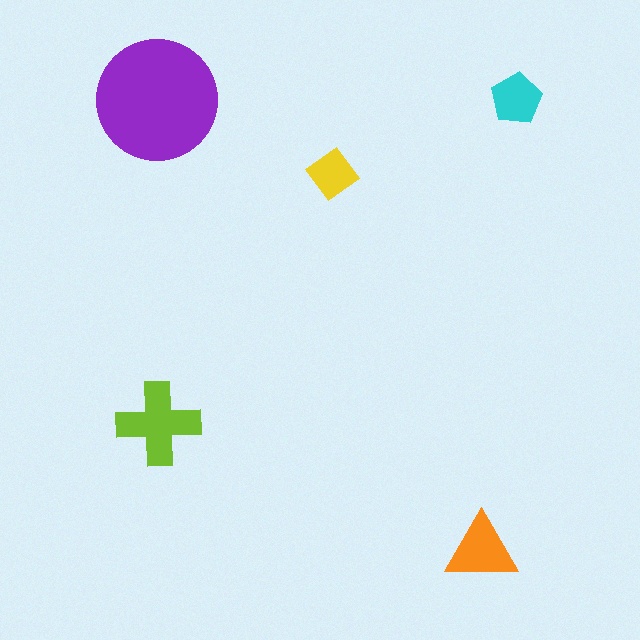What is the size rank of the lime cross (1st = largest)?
2nd.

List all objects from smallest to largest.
The yellow diamond, the cyan pentagon, the orange triangle, the lime cross, the purple circle.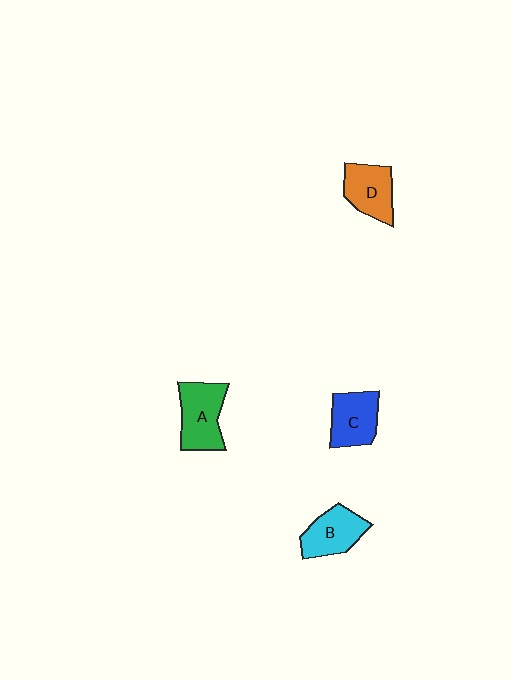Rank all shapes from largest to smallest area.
From largest to smallest: A (green), C (blue), B (cyan), D (orange).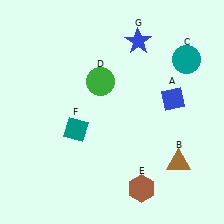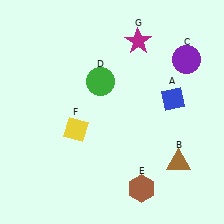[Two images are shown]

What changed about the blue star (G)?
In Image 1, G is blue. In Image 2, it changed to magenta.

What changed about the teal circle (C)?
In Image 1, C is teal. In Image 2, it changed to purple.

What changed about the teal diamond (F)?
In Image 1, F is teal. In Image 2, it changed to yellow.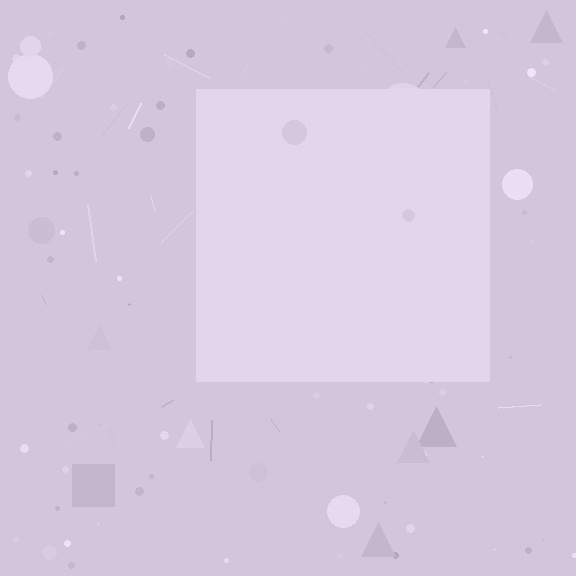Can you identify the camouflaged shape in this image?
The camouflaged shape is a square.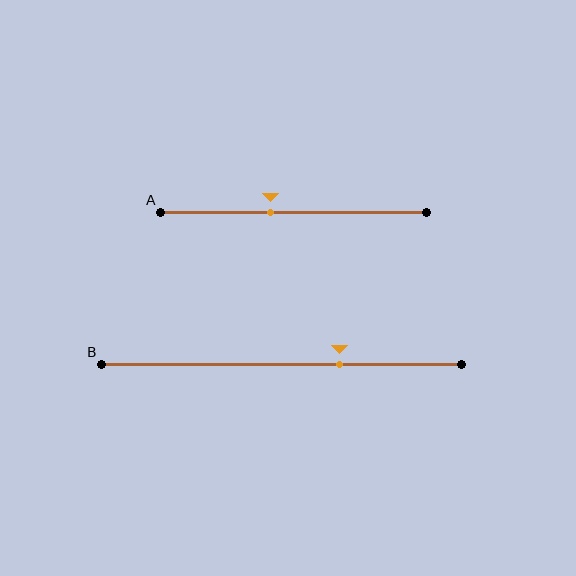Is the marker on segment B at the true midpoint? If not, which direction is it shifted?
No, the marker on segment B is shifted to the right by about 16% of the segment length.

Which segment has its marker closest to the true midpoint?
Segment A has its marker closest to the true midpoint.